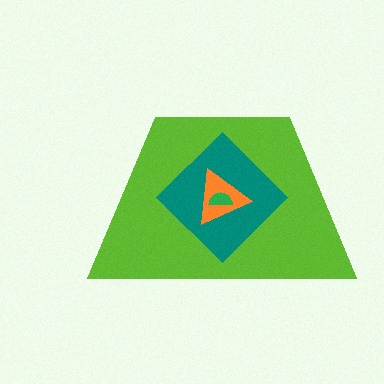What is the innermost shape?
The green semicircle.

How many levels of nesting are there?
4.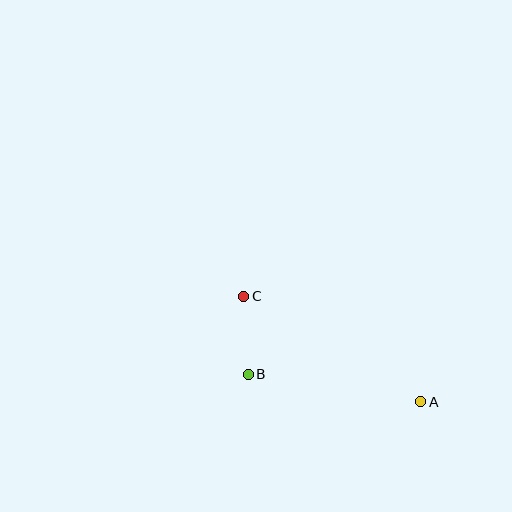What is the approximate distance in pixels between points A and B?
The distance between A and B is approximately 175 pixels.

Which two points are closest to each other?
Points B and C are closest to each other.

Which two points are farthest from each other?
Points A and C are farthest from each other.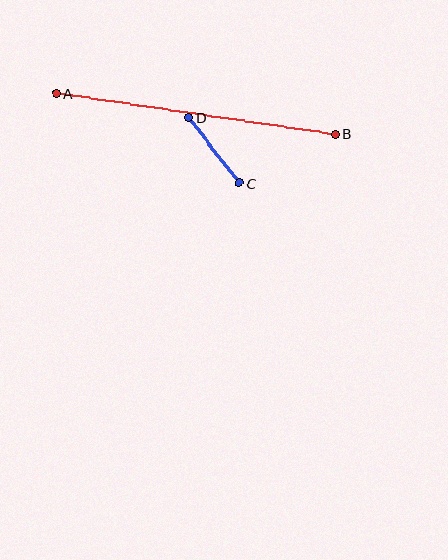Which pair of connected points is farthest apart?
Points A and B are farthest apart.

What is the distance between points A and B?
The distance is approximately 282 pixels.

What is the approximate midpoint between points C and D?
The midpoint is at approximately (214, 150) pixels.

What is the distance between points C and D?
The distance is approximately 83 pixels.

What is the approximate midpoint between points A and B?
The midpoint is at approximately (196, 114) pixels.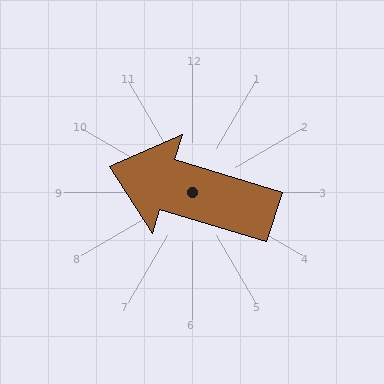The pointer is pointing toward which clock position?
Roughly 10 o'clock.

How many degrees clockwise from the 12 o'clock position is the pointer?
Approximately 287 degrees.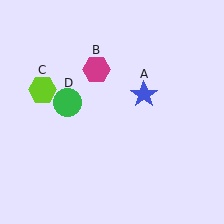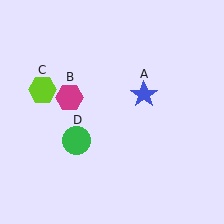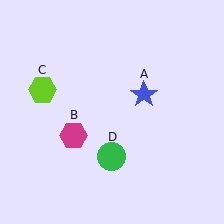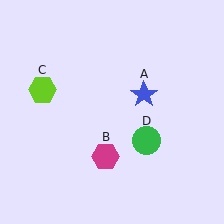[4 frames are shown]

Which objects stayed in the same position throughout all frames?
Blue star (object A) and lime hexagon (object C) remained stationary.